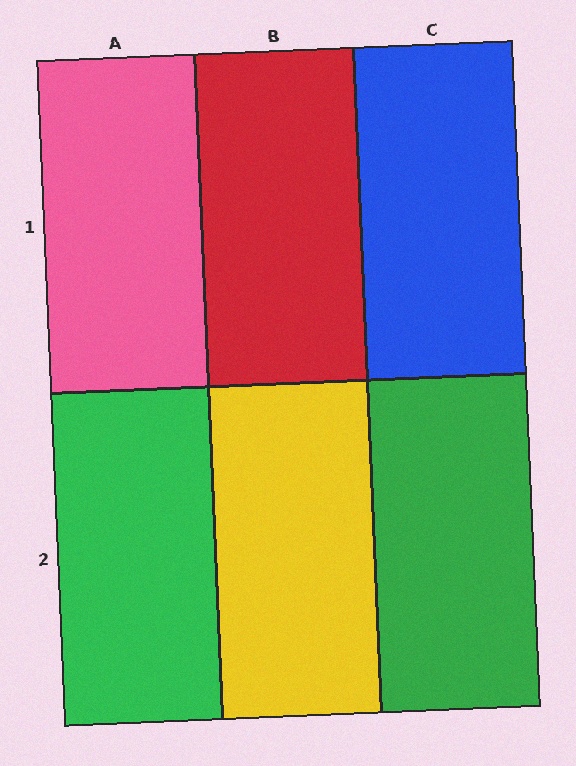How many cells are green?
2 cells are green.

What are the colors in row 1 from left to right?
Pink, red, blue.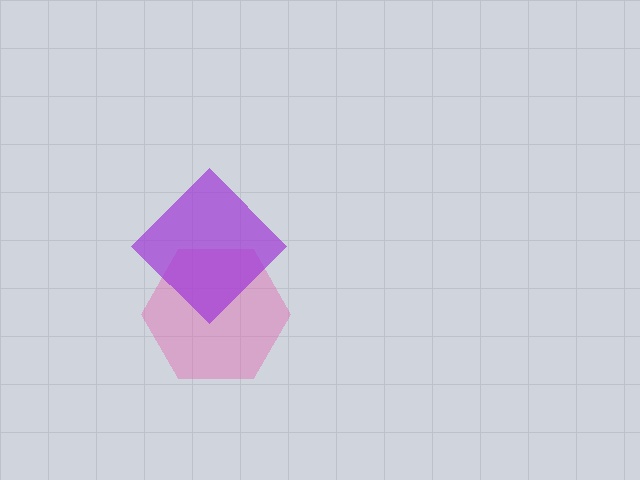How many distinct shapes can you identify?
There are 2 distinct shapes: a pink hexagon, a purple diamond.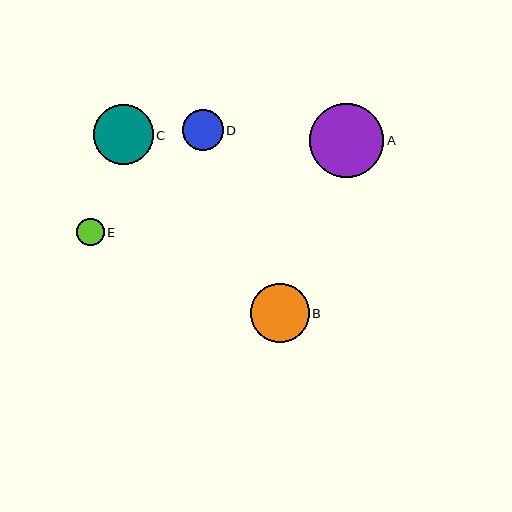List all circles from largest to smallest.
From largest to smallest: A, C, B, D, E.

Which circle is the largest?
Circle A is the largest with a size of approximately 74 pixels.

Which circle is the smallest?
Circle E is the smallest with a size of approximately 27 pixels.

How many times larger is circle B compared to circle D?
Circle B is approximately 1.5 times the size of circle D.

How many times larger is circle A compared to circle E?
Circle A is approximately 2.7 times the size of circle E.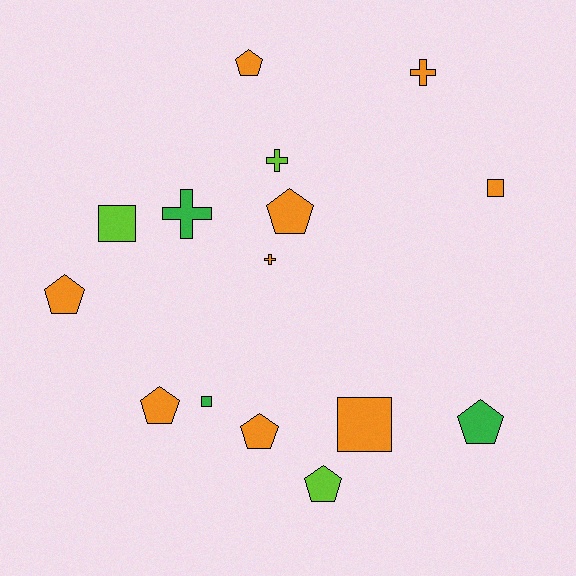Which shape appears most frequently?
Pentagon, with 7 objects.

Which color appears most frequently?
Orange, with 9 objects.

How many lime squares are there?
There is 1 lime square.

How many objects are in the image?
There are 15 objects.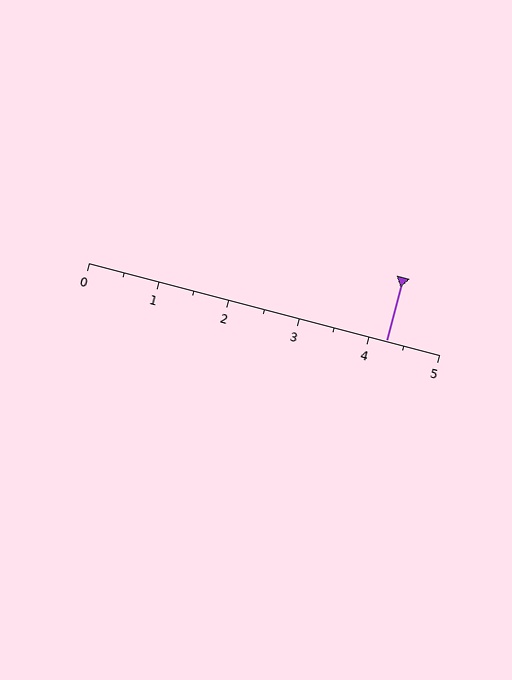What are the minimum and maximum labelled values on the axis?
The axis runs from 0 to 5.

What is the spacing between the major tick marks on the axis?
The major ticks are spaced 1 apart.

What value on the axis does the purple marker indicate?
The marker indicates approximately 4.2.